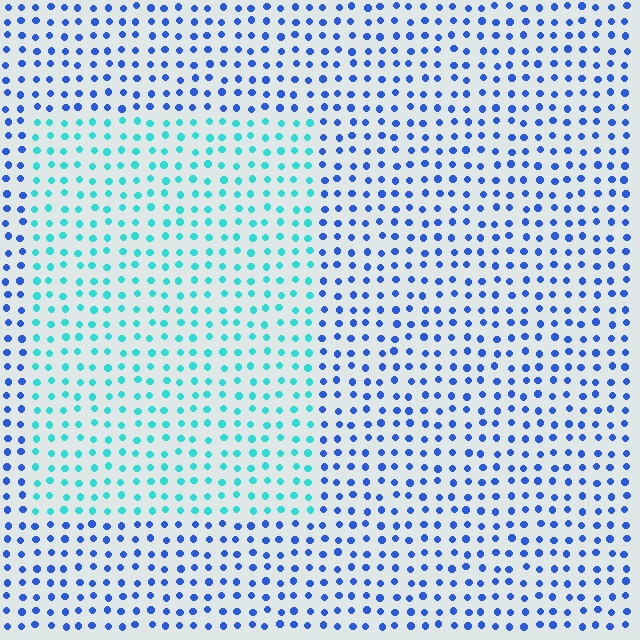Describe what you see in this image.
The image is filled with small blue elements in a uniform arrangement. A rectangle-shaped region is visible where the elements are tinted to a slightly different hue, forming a subtle color boundary.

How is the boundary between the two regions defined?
The boundary is defined purely by a slight shift in hue (about 48 degrees). Spacing, size, and orientation are identical on both sides.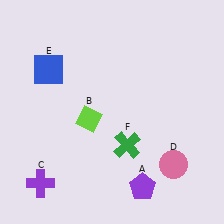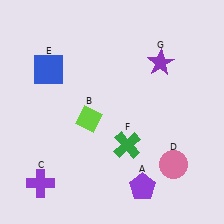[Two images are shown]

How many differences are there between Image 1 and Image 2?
There is 1 difference between the two images.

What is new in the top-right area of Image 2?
A purple star (G) was added in the top-right area of Image 2.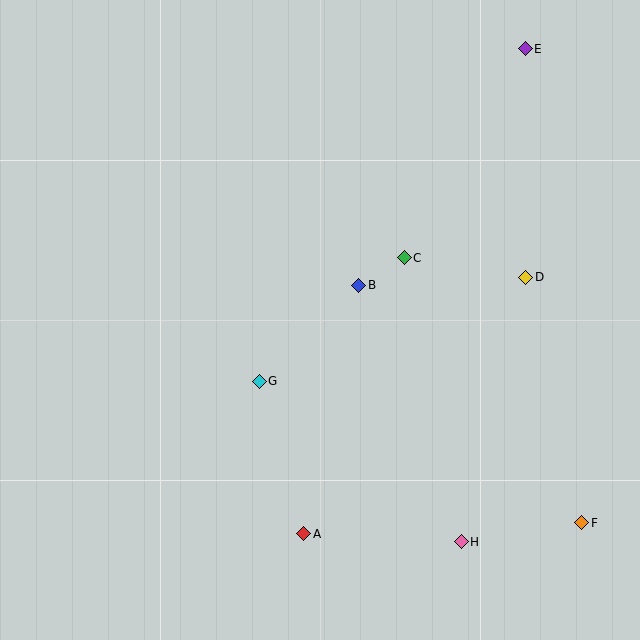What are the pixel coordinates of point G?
Point G is at (259, 381).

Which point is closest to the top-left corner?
Point B is closest to the top-left corner.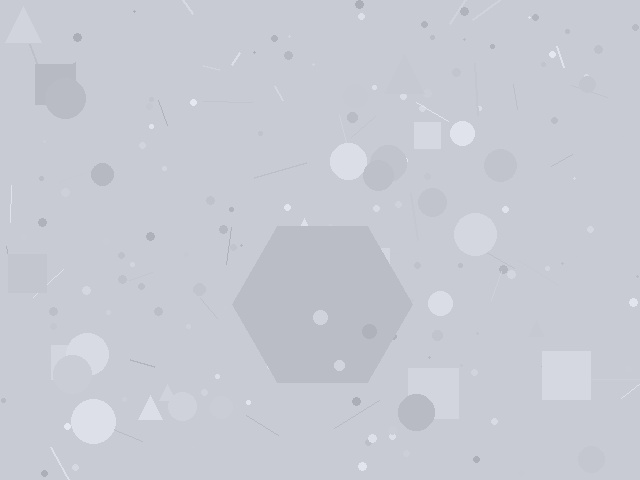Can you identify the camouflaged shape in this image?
The camouflaged shape is a hexagon.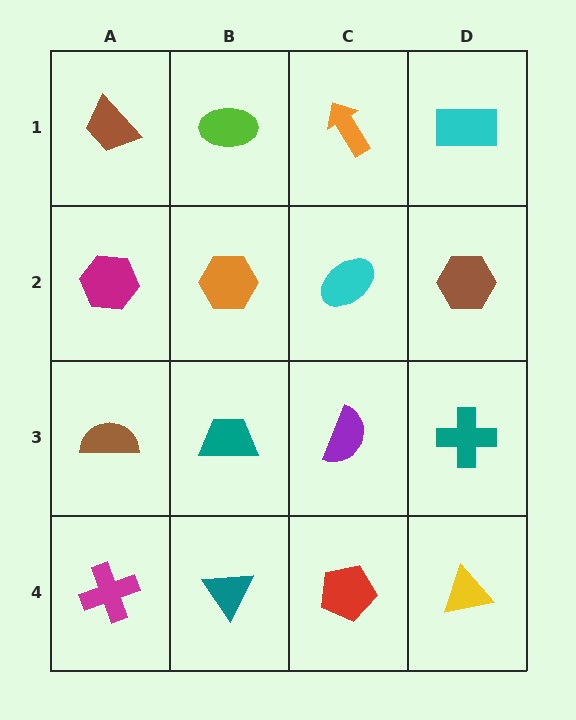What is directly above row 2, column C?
An orange arrow.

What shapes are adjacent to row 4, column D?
A teal cross (row 3, column D), a red pentagon (row 4, column C).